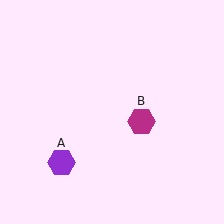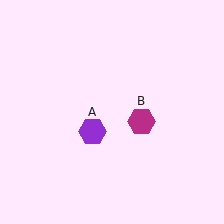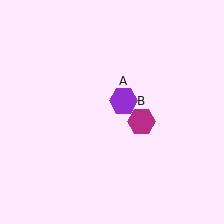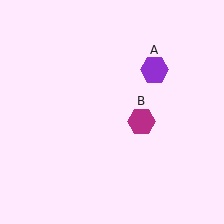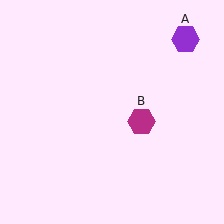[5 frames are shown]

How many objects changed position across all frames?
1 object changed position: purple hexagon (object A).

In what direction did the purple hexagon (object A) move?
The purple hexagon (object A) moved up and to the right.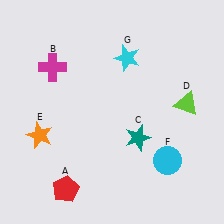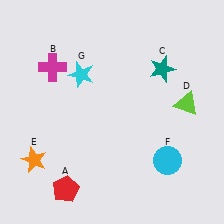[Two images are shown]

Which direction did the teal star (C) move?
The teal star (C) moved up.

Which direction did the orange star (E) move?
The orange star (E) moved down.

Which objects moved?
The objects that moved are: the teal star (C), the orange star (E), the cyan star (G).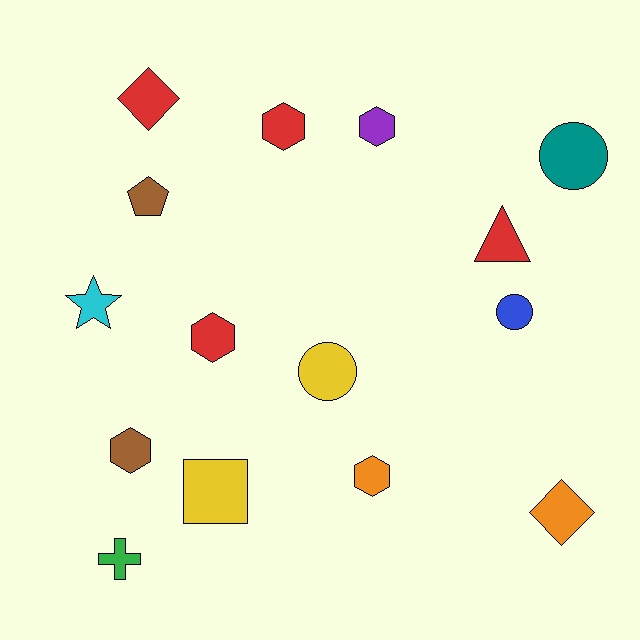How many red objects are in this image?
There are 4 red objects.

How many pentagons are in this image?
There is 1 pentagon.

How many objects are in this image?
There are 15 objects.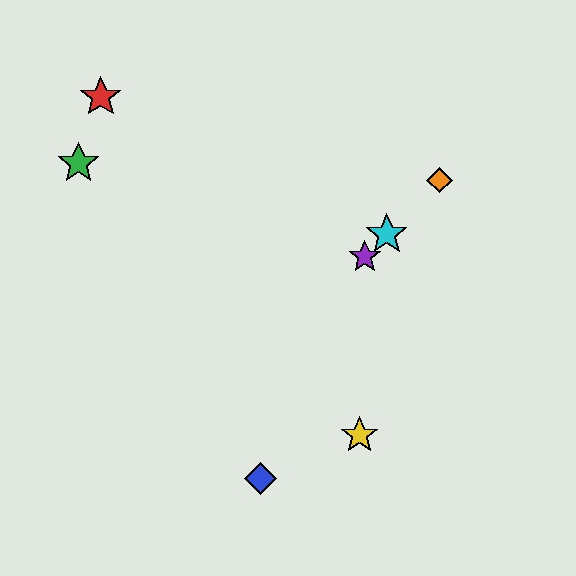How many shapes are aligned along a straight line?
3 shapes (the purple star, the orange diamond, the cyan star) are aligned along a straight line.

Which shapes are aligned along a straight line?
The purple star, the orange diamond, the cyan star are aligned along a straight line.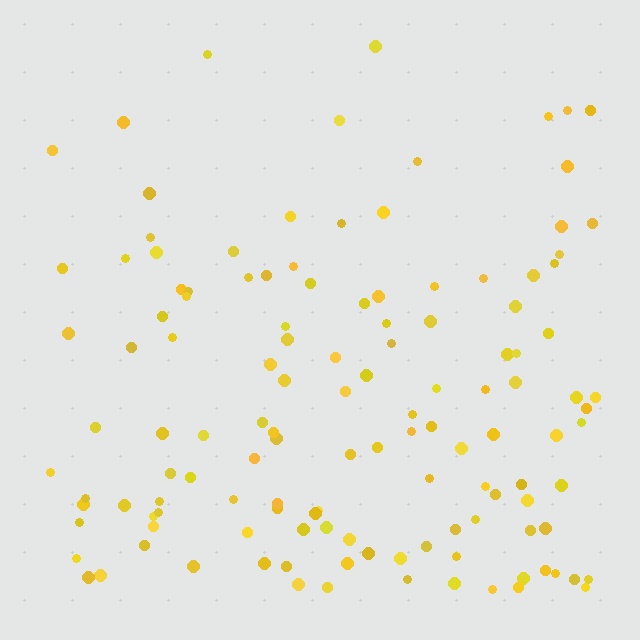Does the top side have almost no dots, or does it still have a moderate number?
Still a moderate number, just noticeably fewer than the bottom.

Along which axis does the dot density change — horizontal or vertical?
Vertical.